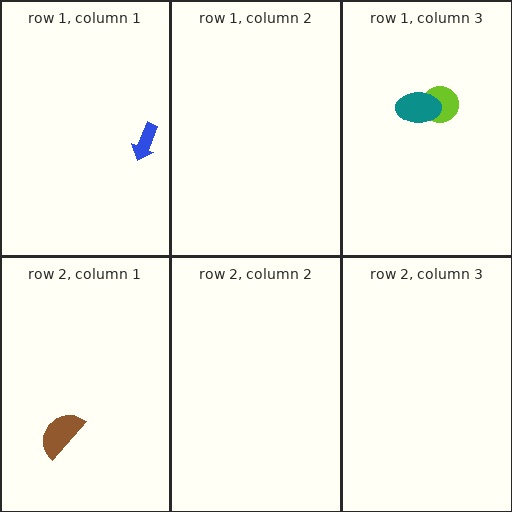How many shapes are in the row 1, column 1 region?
1.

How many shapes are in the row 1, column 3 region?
2.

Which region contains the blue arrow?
The row 1, column 1 region.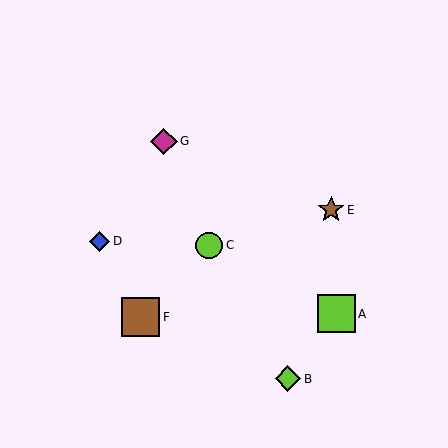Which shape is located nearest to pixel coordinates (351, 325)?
The lime square (labeled A) at (336, 314) is nearest to that location.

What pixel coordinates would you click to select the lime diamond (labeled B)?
Click at (288, 379) to select the lime diamond B.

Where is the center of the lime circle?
The center of the lime circle is at (209, 245).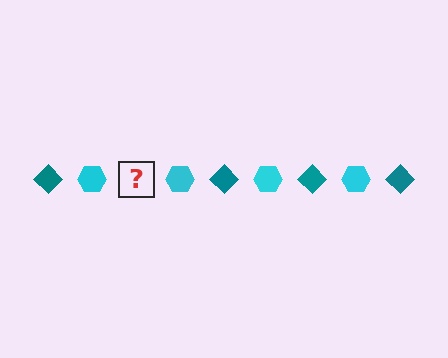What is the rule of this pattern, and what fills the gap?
The rule is that the pattern alternates between teal diamond and cyan hexagon. The gap should be filled with a teal diamond.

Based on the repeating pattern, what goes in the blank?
The blank should be a teal diamond.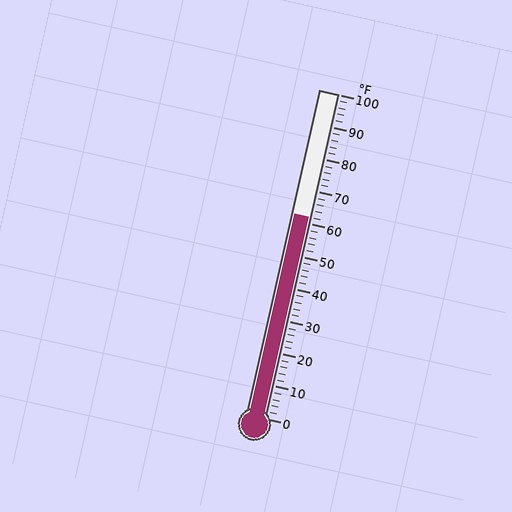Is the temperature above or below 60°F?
The temperature is above 60°F.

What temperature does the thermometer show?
The thermometer shows approximately 62°F.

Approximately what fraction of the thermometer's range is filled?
The thermometer is filled to approximately 60% of its range.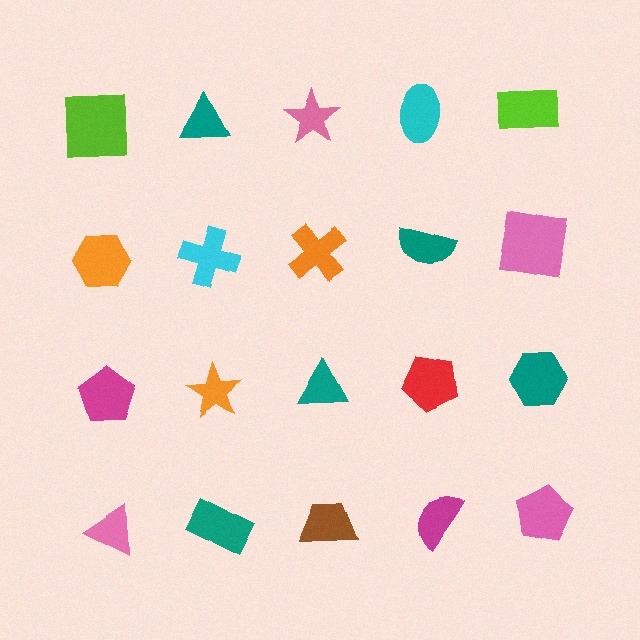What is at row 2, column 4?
A teal semicircle.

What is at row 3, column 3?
A teal triangle.